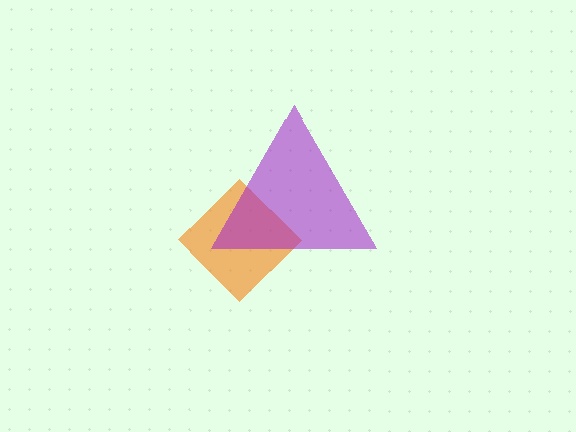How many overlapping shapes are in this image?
There are 2 overlapping shapes in the image.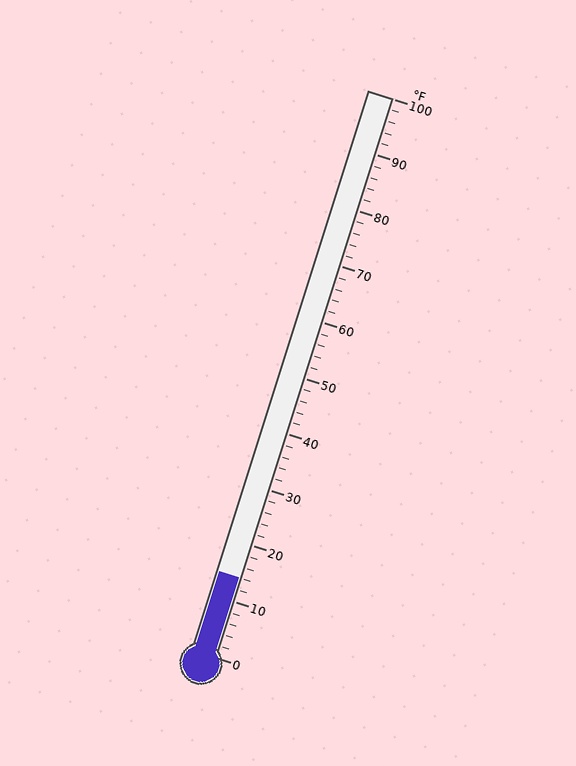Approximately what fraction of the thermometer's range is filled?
The thermometer is filled to approximately 15% of its range.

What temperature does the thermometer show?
The thermometer shows approximately 14°F.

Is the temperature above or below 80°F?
The temperature is below 80°F.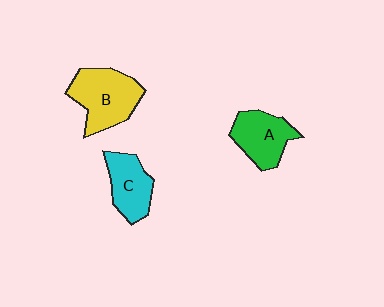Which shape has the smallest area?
Shape C (cyan).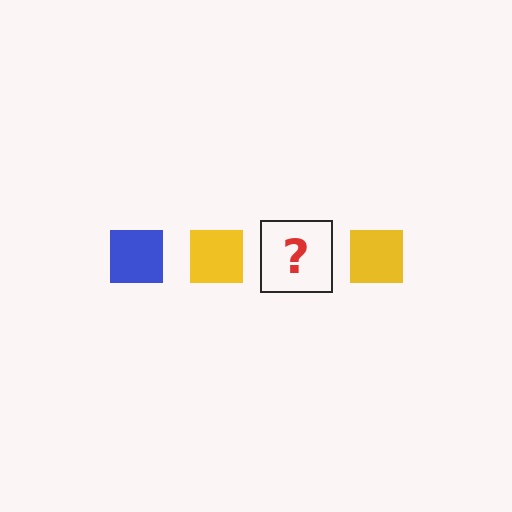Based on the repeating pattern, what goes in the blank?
The blank should be a blue square.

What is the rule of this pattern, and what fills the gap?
The rule is that the pattern cycles through blue, yellow squares. The gap should be filled with a blue square.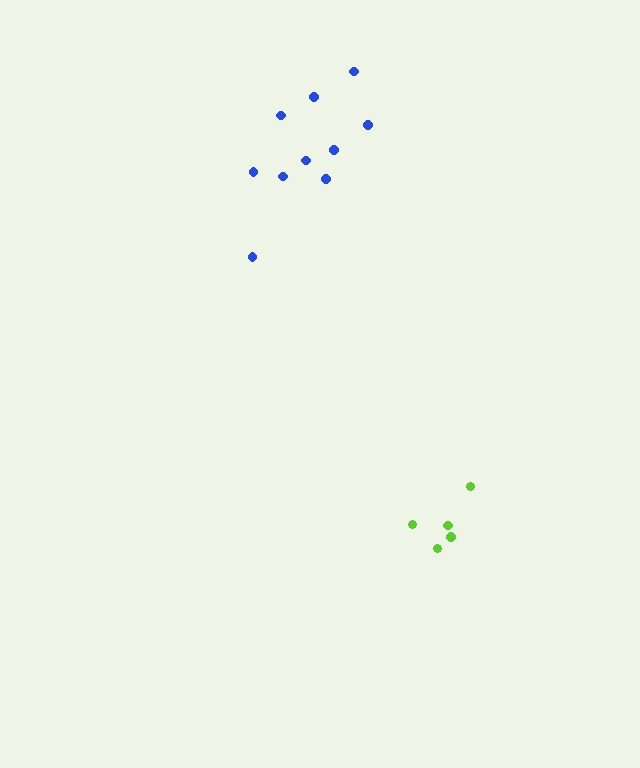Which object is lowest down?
The lime cluster is bottommost.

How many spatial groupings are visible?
There are 2 spatial groupings.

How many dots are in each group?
Group 1: 10 dots, Group 2: 5 dots (15 total).